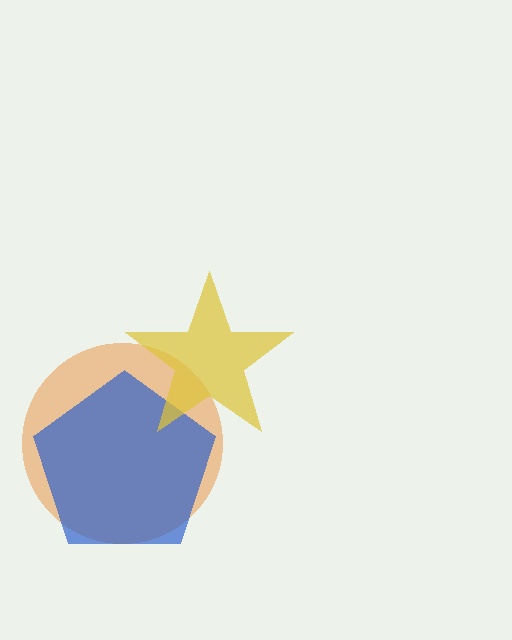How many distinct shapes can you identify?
There are 3 distinct shapes: an orange circle, a blue pentagon, a yellow star.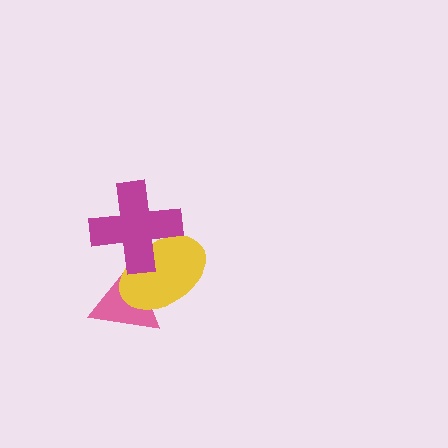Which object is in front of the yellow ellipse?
The magenta cross is in front of the yellow ellipse.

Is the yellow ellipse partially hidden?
Yes, it is partially covered by another shape.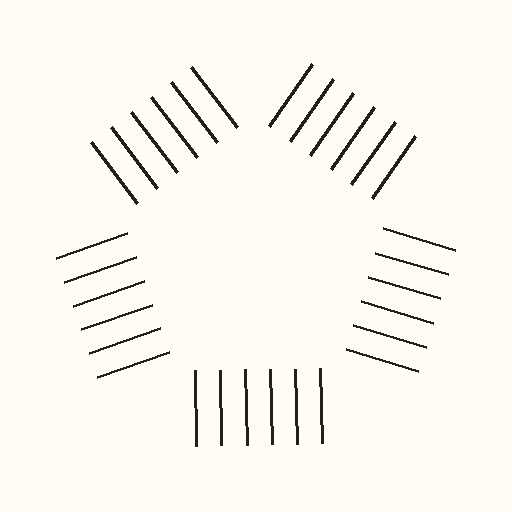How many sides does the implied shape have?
5 sides — the line-ends trace a pentagon.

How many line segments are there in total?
30 — 6 along each of the 5 edges.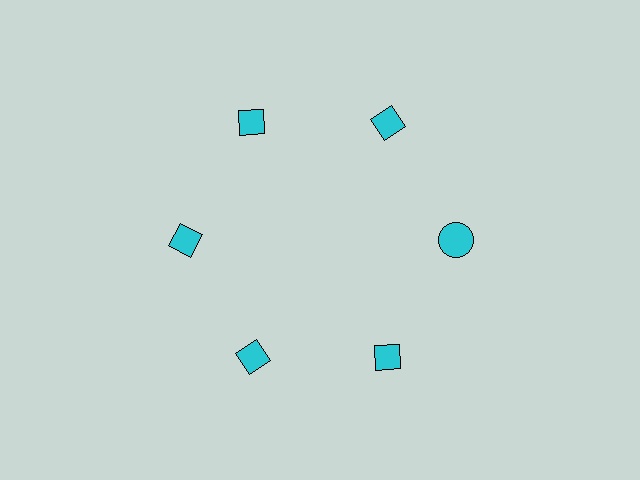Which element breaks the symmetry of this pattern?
The cyan circle at roughly the 3 o'clock position breaks the symmetry. All other shapes are cyan diamonds.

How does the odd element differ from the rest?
It has a different shape: circle instead of diamond.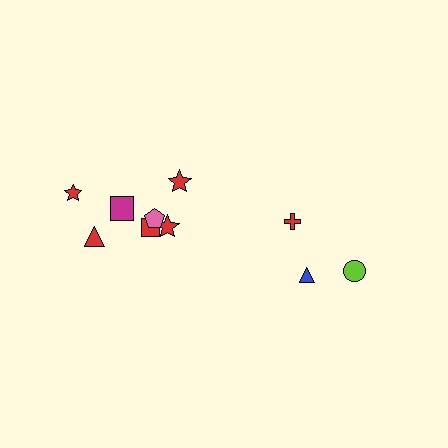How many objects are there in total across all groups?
There are 10 objects.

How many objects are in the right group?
There are 3 objects.